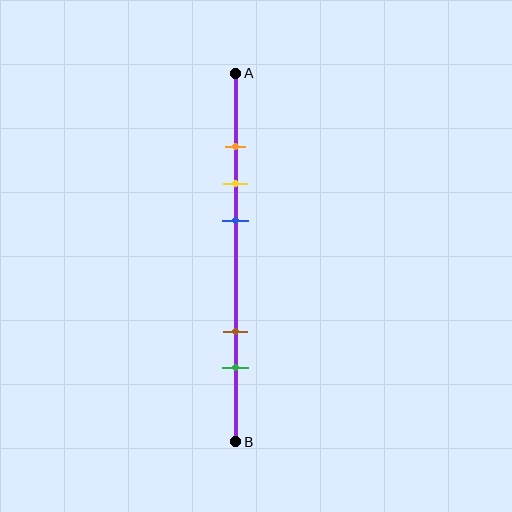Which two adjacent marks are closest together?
The orange and yellow marks are the closest adjacent pair.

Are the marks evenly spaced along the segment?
No, the marks are not evenly spaced.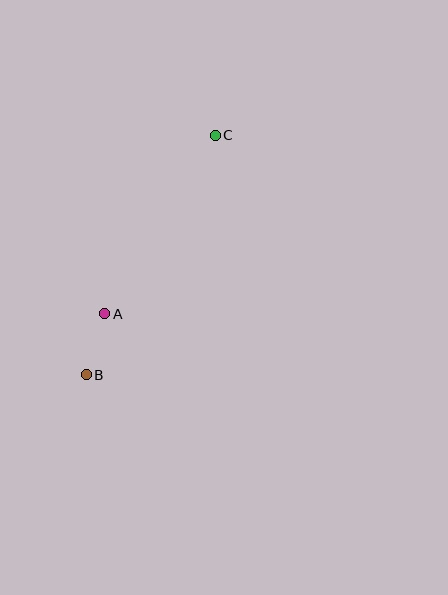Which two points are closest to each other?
Points A and B are closest to each other.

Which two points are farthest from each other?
Points B and C are farthest from each other.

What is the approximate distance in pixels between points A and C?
The distance between A and C is approximately 210 pixels.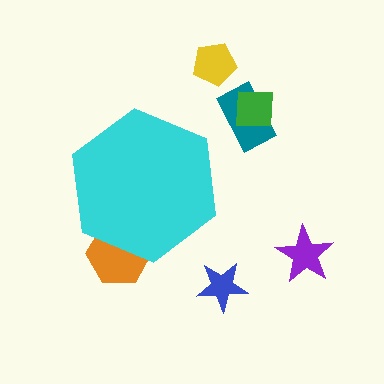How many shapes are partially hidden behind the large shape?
1 shape is partially hidden.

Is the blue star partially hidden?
No, the blue star is fully visible.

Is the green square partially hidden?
No, the green square is fully visible.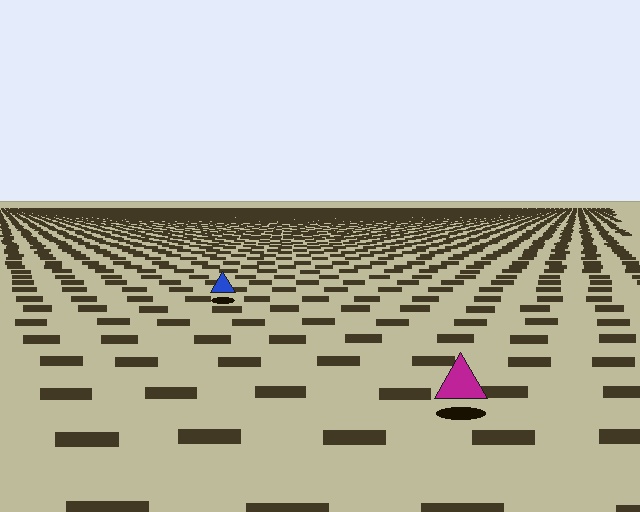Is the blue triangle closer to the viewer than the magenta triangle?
No. The magenta triangle is closer — you can tell from the texture gradient: the ground texture is coarser near it.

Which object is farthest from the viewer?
The blue triangle is farthest from the viewer. It appears smaller and the ground texture around it is denser.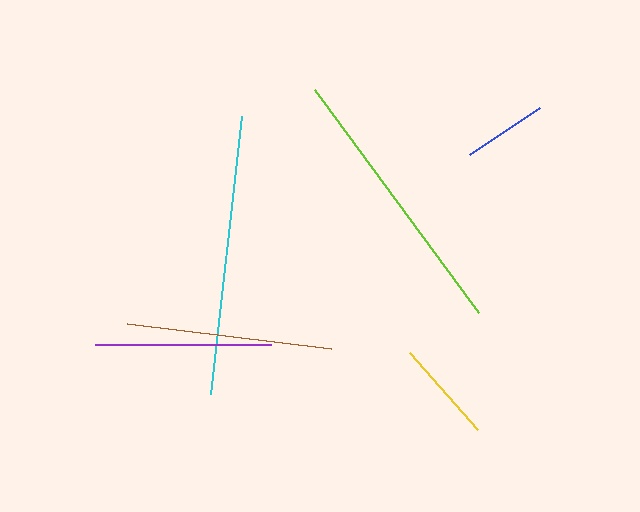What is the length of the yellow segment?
The yellow segment is approximately 102 pixels long.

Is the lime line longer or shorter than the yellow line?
The lime line is longer than the yellow line.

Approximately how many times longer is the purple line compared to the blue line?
The purple line is approximately 2.1 times the length of the blue line.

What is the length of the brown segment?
The brown segment is approximately 205 pixels long.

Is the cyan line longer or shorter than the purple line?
The cyan line is longer than the purple line.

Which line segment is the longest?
The cyan line is the longest at approximately 280 pixels.